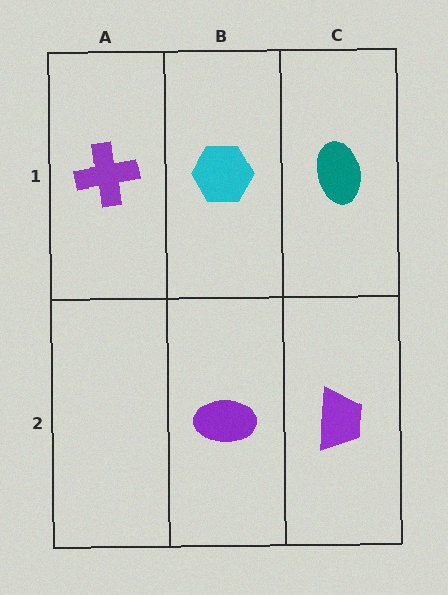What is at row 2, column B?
A purple ellipse.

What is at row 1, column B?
A cyan hexagon.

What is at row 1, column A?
A purple cross.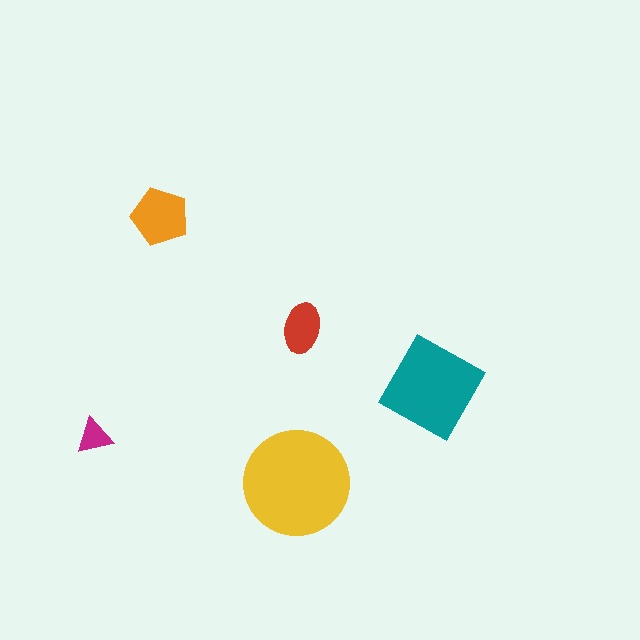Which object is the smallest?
The magenta triangle.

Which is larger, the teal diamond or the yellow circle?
The yellow circle.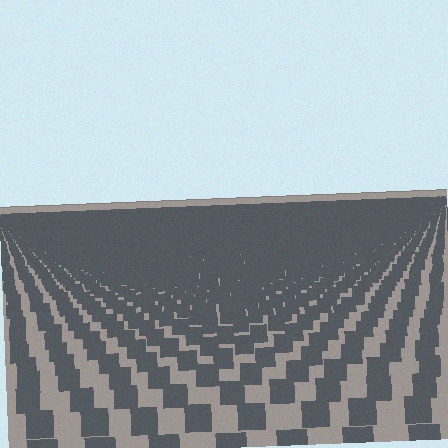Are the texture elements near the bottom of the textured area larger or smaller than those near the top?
Larger. Near the bottom, elements are closer to the viewer and appear at a bigger on-screen size.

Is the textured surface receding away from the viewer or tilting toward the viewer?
The surface is receding away from the viewer. Texture elements get smaller and denser toward the top.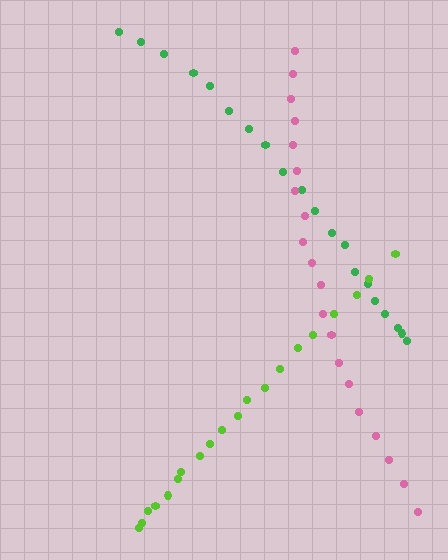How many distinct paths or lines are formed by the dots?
There are 3 distinct paths.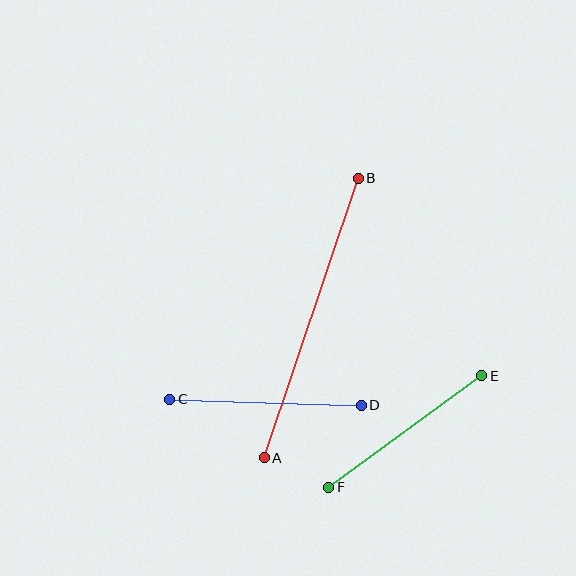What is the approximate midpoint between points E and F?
The midpoint is at approximately (405, 432) pixels.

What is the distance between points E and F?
The distance is approximately 189 pixels.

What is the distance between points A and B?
The distance is approximately 295 pixels.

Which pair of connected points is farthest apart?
Points A and B are farthest apart.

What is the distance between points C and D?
The distance is approximately 192 pixels.